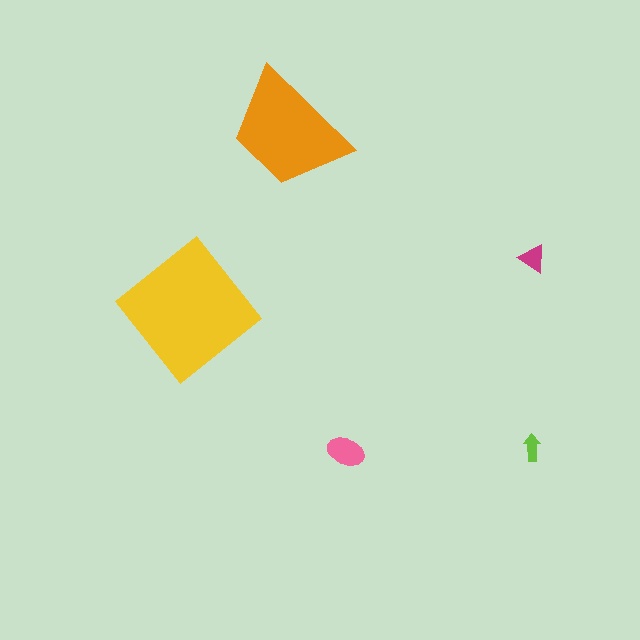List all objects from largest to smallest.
The yellow diamond, the orange trapezoid, the pink ellipse, the magenta triangle, the lime arrow.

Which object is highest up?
The orange trapezoid is topmost.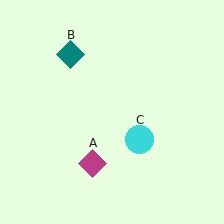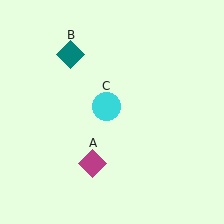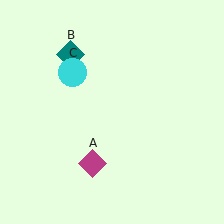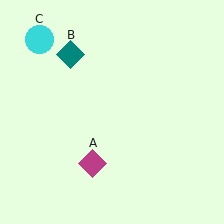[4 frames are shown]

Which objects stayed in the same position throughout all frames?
Magenta diamond (object A) and teal diamond (object B) remained stationary.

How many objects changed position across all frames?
1 object changed position: cyan circle (object C).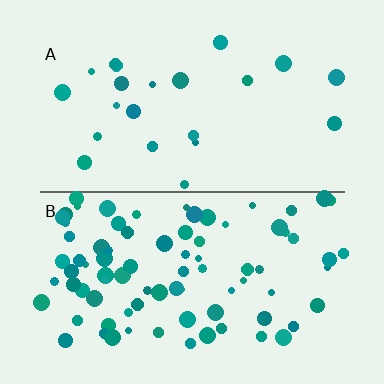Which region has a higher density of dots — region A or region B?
B (the bottom).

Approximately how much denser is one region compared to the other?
Approximately 3.6× — region B over region A.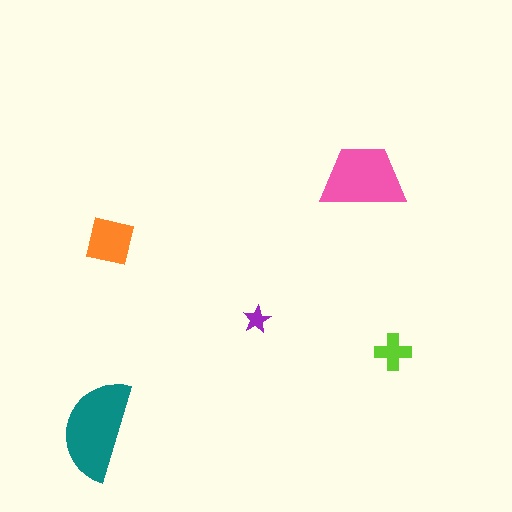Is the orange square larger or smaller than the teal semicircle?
Smaller.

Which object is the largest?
The teal semicircle.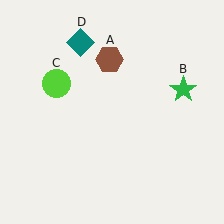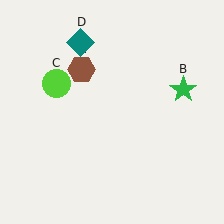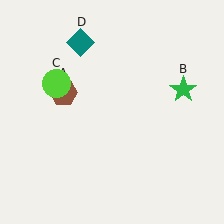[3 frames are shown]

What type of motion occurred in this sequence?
The brown hexagon (object A) rotated counterclockwise around the center of the scene.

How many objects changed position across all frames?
1 object changed position: brown hexagon (object A).